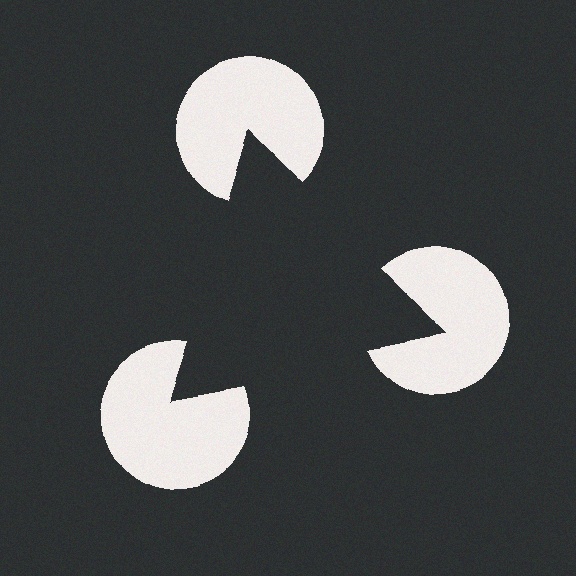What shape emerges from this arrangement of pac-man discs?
An illusory triangle — its edges are inferred from the aligned wedge cuts in the pac-man discs, not physically drawn.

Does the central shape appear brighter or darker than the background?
It typically appears slightly darker than the background, even though no actual brightness change is drawn.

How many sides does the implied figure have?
3 sides.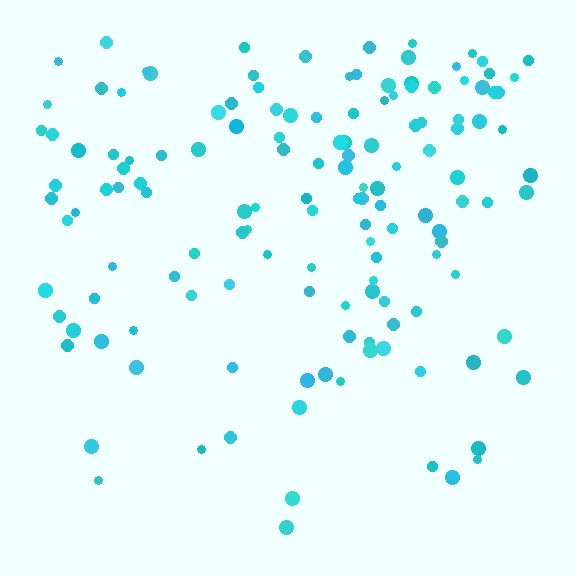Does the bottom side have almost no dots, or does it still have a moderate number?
Still a moderate number, just noticeably fewer than the top.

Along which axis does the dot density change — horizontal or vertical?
Vertical.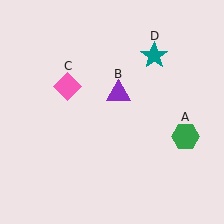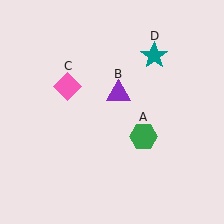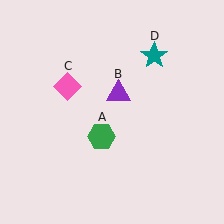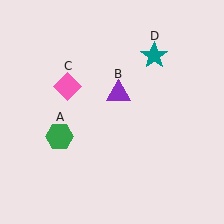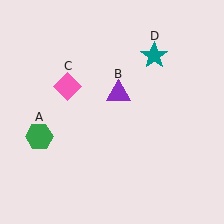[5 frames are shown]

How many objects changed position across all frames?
1 object changed position: green hexagon (object A).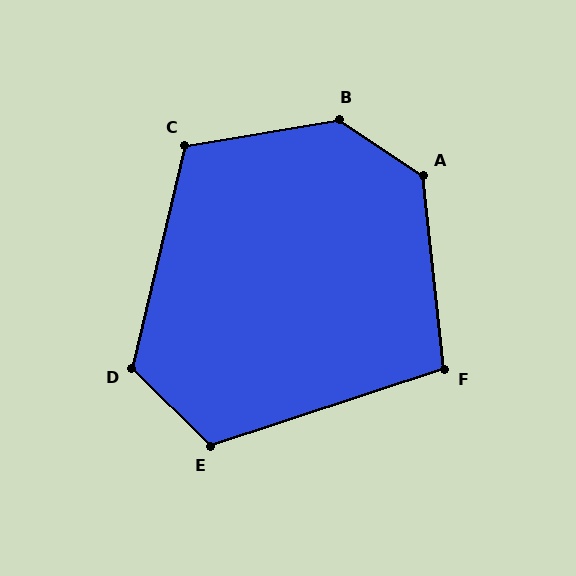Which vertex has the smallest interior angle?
F, at approximately 102 degrees.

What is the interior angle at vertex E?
Approximately 117 degrees (obtuse).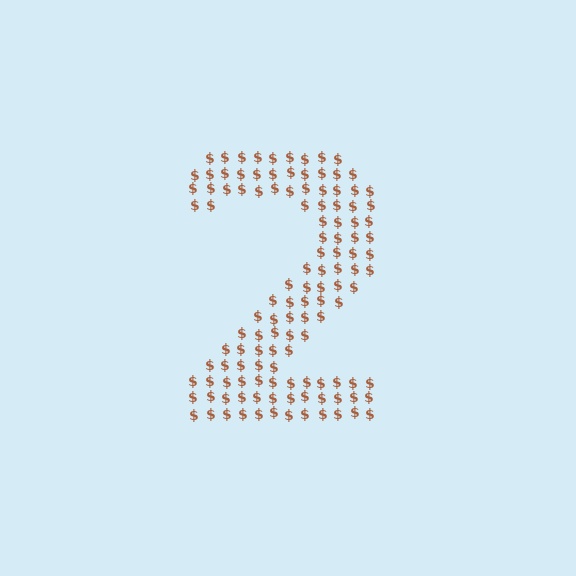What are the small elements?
The small elements are dollar signs.